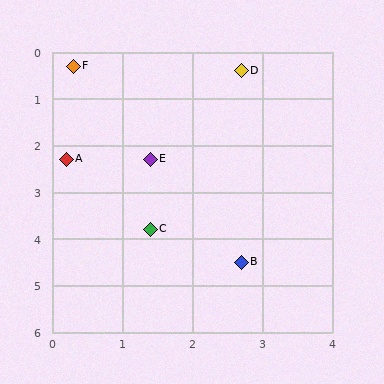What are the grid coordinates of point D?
Point D is at approximately (2.7, 0.4).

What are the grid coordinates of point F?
Point F is at approximately (0.3, 0.3).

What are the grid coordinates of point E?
Point E is at approximately (1.4, 2.3).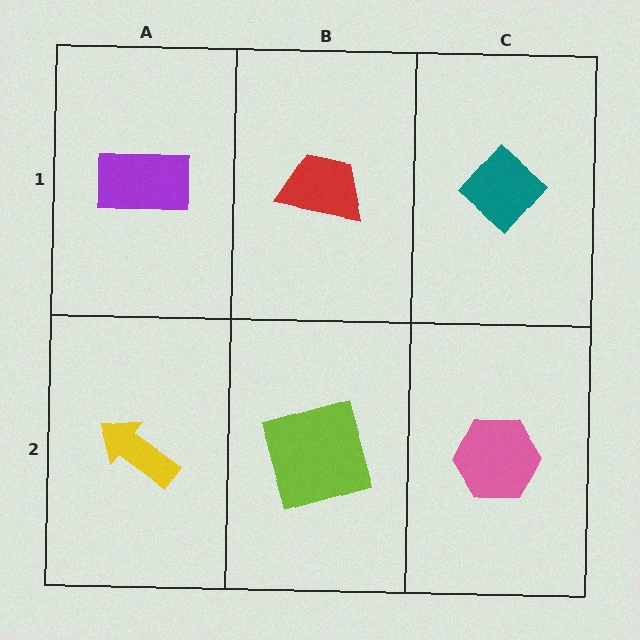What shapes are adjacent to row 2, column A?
A purple rectangle (row 1, column A), a lime square (row 2, column B).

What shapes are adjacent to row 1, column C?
A pink hexagon (row 2, column C), a red trapezoid (row 1, column B).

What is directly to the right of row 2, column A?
A lime square.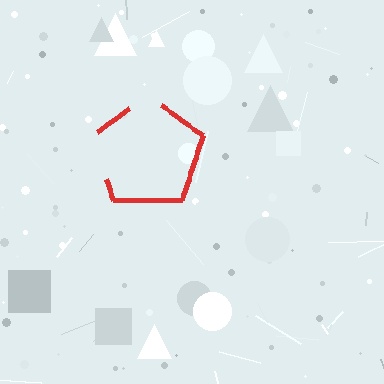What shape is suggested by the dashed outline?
The dashed outline suggests a pentagon.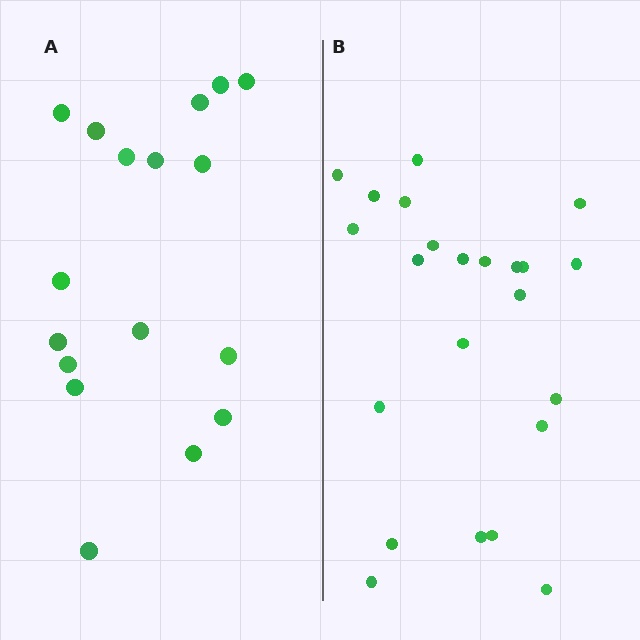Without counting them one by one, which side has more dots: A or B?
Region B (the right region) has more dots.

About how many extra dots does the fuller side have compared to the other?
Region B has about 6 more dots than region A.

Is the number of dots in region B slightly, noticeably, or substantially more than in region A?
Region B has noticeably more, but not dramatically so. The ratio is roughly 1.4 to 1.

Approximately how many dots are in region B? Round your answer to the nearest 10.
About 20 dots. (The exact count is 23, which rounds to 20.)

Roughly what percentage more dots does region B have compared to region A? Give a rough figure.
About 35% more.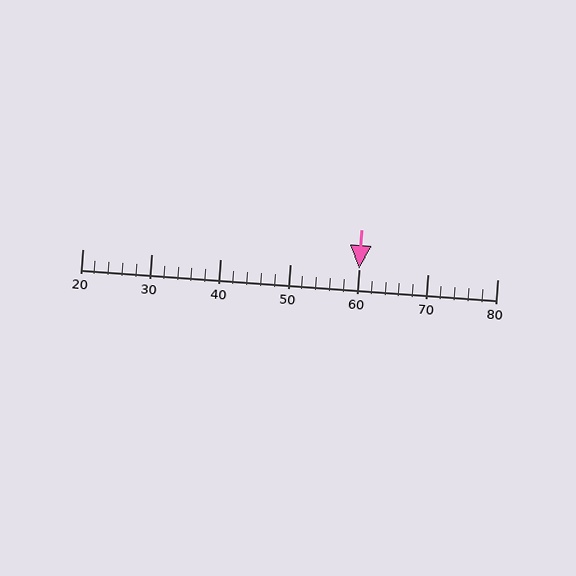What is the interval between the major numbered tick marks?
The major tick marks are spaced 10 units apart.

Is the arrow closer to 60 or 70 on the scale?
The arrow is closer to 60.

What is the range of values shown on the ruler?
The ruler shows values from 20 to 80.